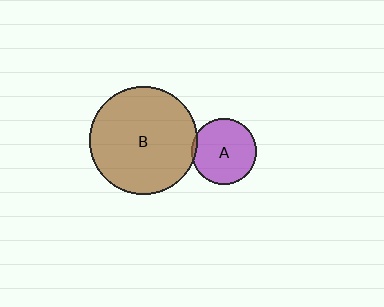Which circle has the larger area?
Circle B (brown).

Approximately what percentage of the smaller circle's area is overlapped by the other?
Approximately 5%.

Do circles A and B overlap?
Yes.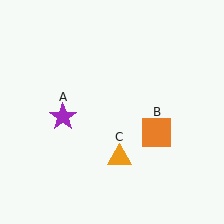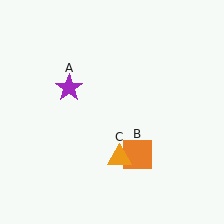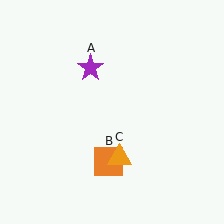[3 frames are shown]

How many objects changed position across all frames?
2 objects changed position: purple star (object A), orange square (object B).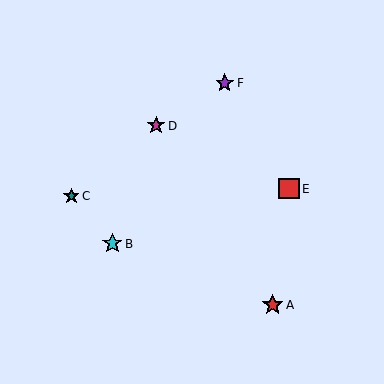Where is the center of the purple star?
The center of the purple star is at (225, 83).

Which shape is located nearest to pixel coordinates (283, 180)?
The red square (labeled E) at (289, 189) is nearest to that location.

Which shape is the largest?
The red star (labeled A) is the largest.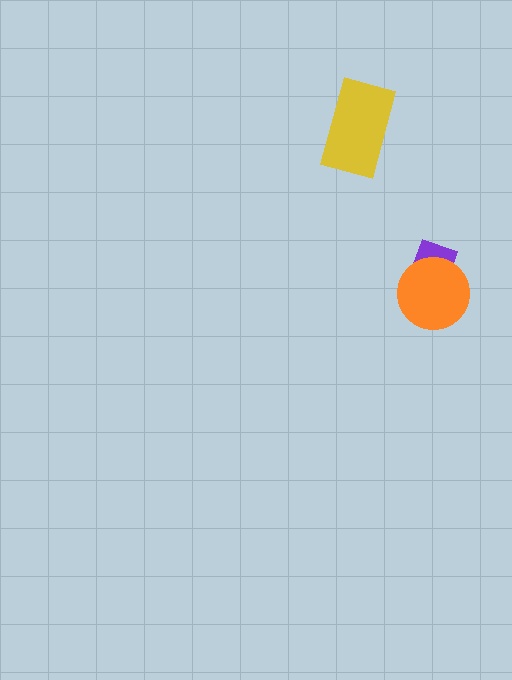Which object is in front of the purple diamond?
The orange circle is in front of the purple diamond.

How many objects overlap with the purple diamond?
1 object overlaps with the purple diamond.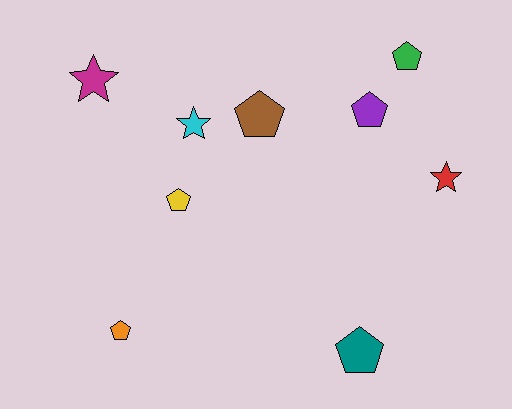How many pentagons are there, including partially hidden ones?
There are 6 pentagons.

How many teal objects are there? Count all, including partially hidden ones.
There is 1 teal object.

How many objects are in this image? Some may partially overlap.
There are 9 objects.